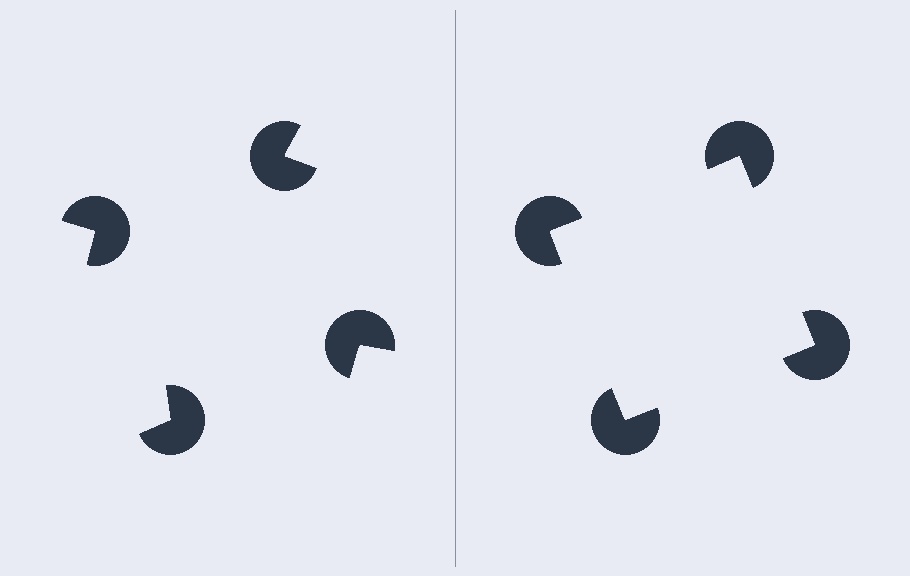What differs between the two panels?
The pac-man discs are positioned identically on both sides; only the wedge orientations differ. On the right they align to a square; on the left they are misaligned.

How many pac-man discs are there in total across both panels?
8 — 4 on each side.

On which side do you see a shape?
An illusory square appears on the right side. On the left side the wedge cuts are rotated, so no coherent shape forms.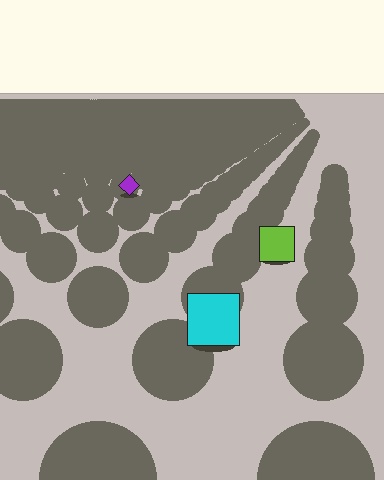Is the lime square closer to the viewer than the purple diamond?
Yes. The lime square is closer — you can tell from the texture gradient: the ground texture is coarser near it.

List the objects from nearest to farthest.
From nearest to farthest: the cyan square, the lime square, the purple diamond.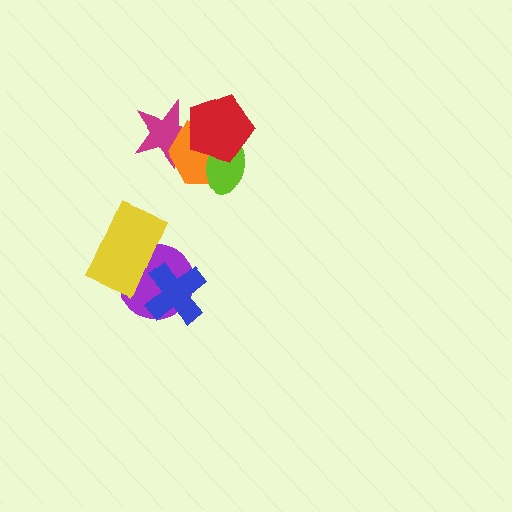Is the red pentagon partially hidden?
No, no other shape covers it.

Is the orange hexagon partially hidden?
Yes, it is partially covered by another shape.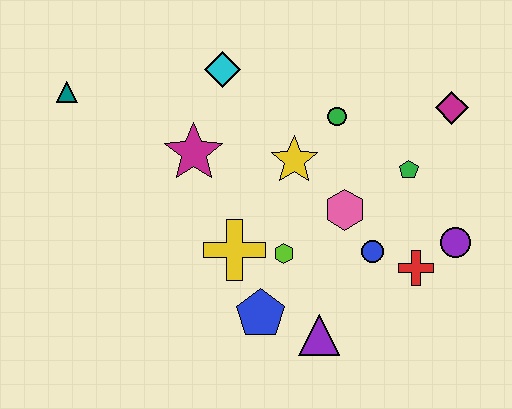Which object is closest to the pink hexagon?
The blue circle is closest to the pink hexagon.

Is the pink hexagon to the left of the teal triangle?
No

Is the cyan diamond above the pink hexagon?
Yes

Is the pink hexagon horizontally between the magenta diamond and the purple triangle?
Yes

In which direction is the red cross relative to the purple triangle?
The red cross is to the right of the purple triangle.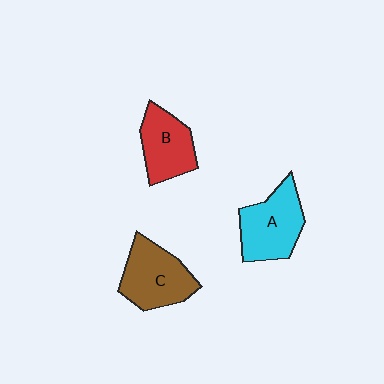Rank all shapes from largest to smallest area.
From largest to smallest: A (cyan), C (brown), B (red).